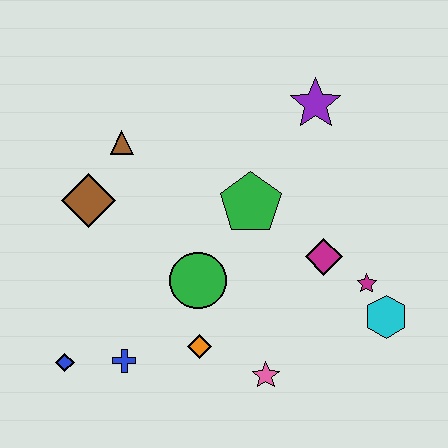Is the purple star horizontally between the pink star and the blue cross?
No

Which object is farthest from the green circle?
The purple star is farthest from the green circle.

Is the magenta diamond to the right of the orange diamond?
Yes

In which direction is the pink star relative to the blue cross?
The pink star is to the right of the blue cross.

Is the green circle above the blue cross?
Yes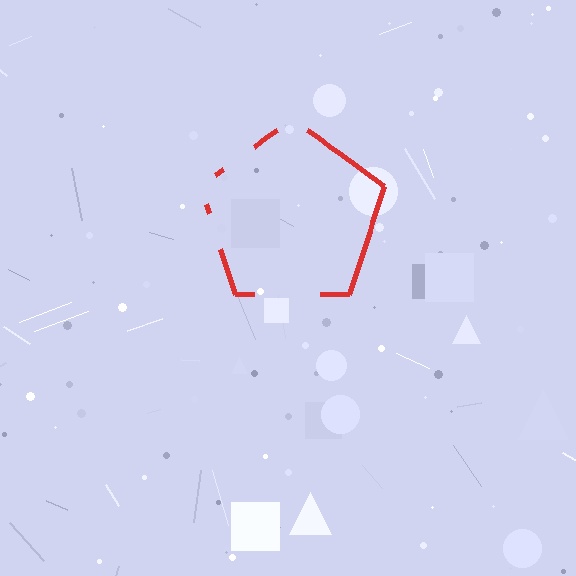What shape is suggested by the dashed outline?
The dashed outline suggests a pentagon.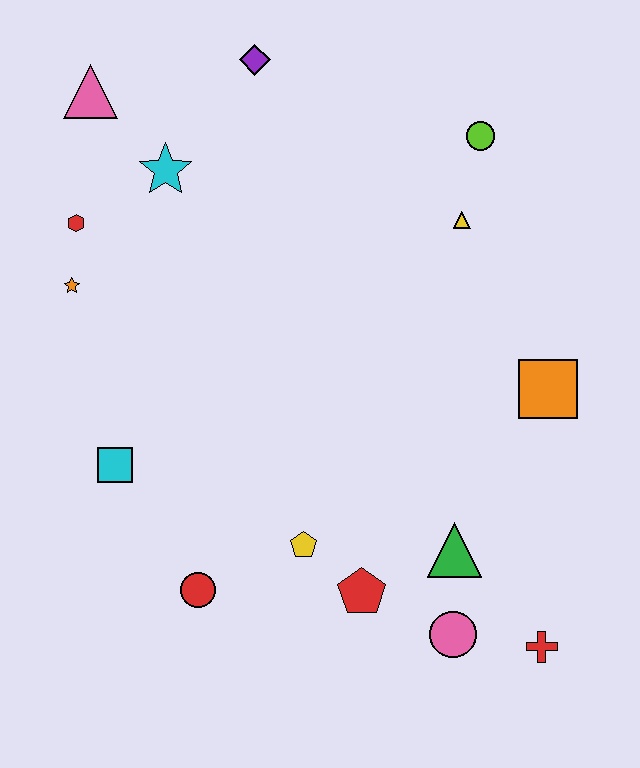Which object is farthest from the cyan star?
The red cross is farthest from the cyan star.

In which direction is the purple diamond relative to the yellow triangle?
The purple diamond is to the left of the yellow triangle.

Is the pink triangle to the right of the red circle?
No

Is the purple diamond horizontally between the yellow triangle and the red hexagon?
Yes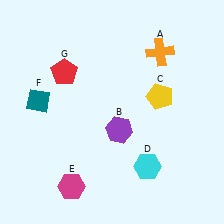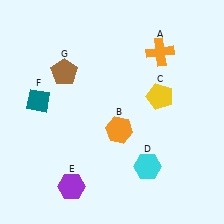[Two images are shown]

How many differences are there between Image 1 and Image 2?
There are 3 differences between the two images.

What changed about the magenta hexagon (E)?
In Image 1, E is magenta. In Image 2, it changed to purple.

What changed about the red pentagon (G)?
In Image 1, G is red. In Image 2, it changed to brown.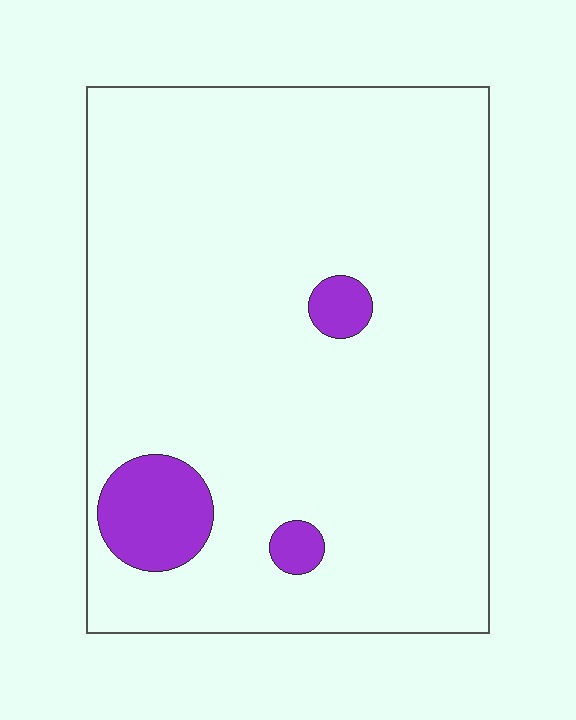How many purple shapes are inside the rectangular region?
3.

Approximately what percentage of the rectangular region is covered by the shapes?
Approximately 5%.